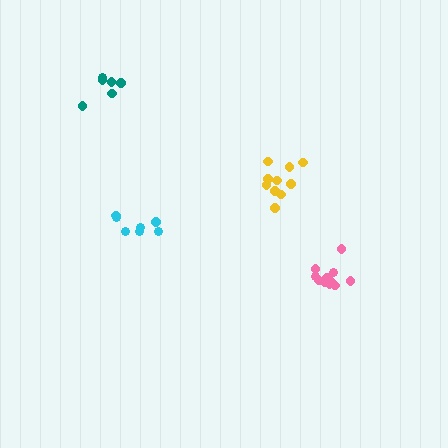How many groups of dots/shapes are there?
There are 4 groups.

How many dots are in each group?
Group 1: 11 dots, Group 2: 10 dots, Group 3: 7 dots, Group 4: 6 dots (34 total).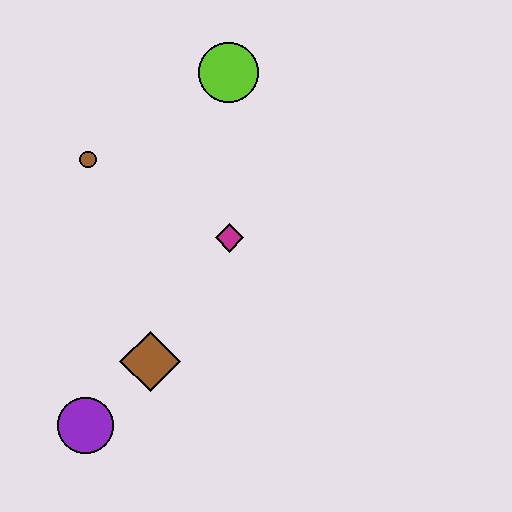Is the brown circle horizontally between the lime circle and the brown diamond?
No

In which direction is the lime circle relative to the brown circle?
The lime circle is to the right of the brown circle.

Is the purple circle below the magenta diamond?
Yes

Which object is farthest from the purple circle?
The lime circle is farthest from the purple circle.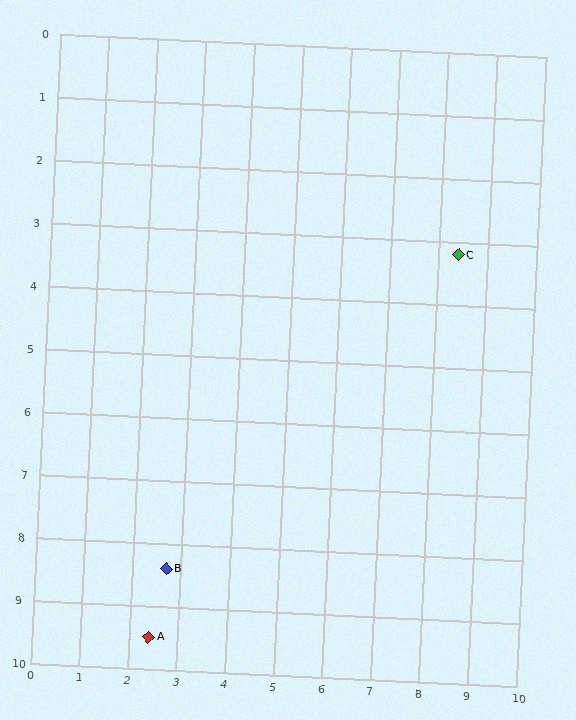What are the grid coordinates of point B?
Point B is at approximately (2.7, 8.4).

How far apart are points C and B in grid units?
Points C and B are about 7.7 grid units apart.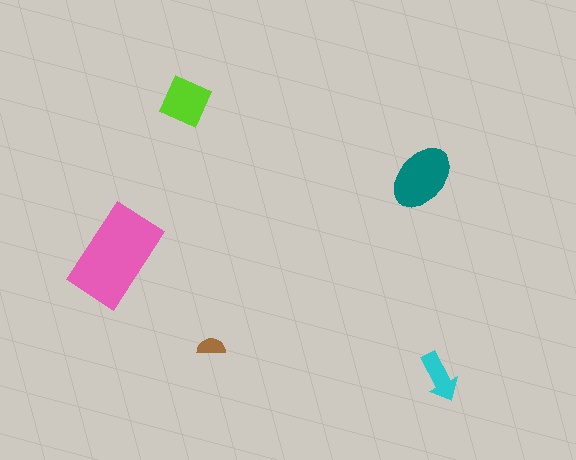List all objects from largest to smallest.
The pink rectangle, the teal ellipse, the lime diamond, the cyan arrow, the brown semicircle.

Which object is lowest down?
The cyan arrow is bottommost.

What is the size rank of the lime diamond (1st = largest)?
3rd.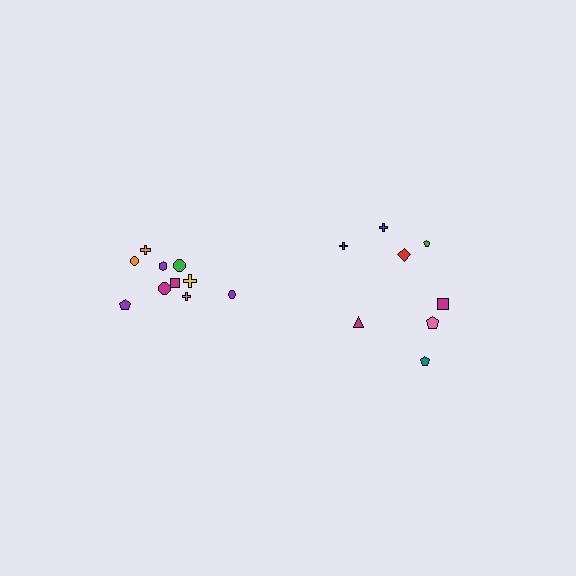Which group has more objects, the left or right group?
The left group.